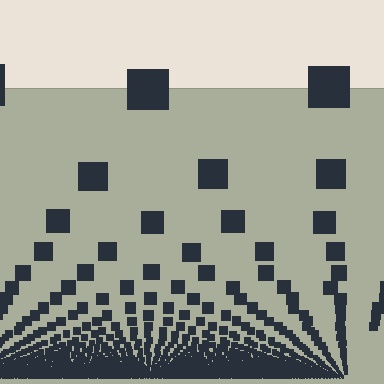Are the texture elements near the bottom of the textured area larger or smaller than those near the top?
Smaller. The gradient is inverted — elements near the bottom are smaller and denser.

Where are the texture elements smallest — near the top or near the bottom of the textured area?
Near the bottom.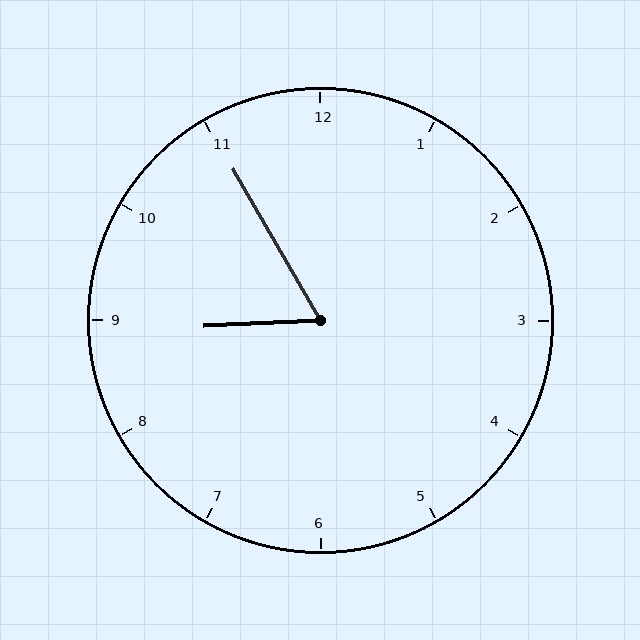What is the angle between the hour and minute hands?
Approximately 62 degrees.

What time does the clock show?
8:55.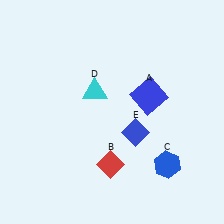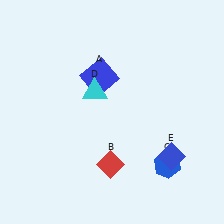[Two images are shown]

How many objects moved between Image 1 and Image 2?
2 objects moved between the two images.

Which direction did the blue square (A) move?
The blue square (A) moved left.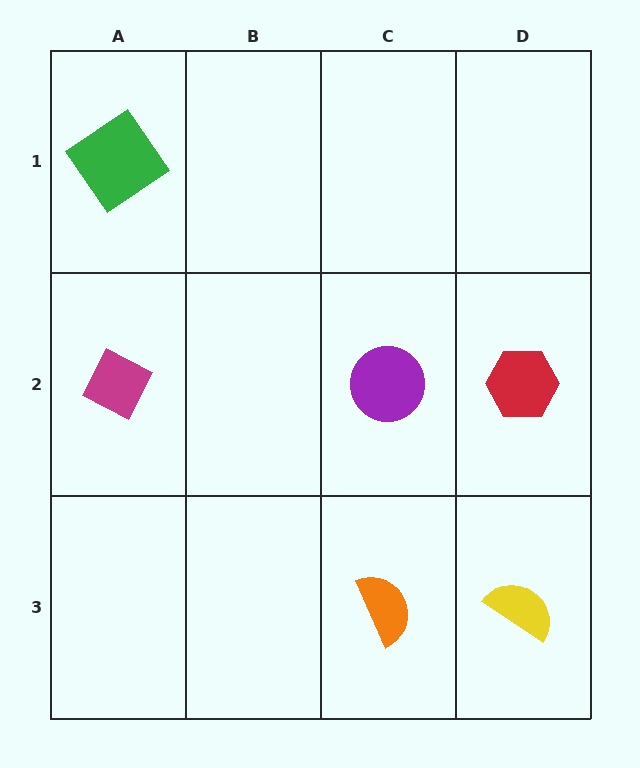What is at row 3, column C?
An orange semicircle.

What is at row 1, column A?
A green diamond.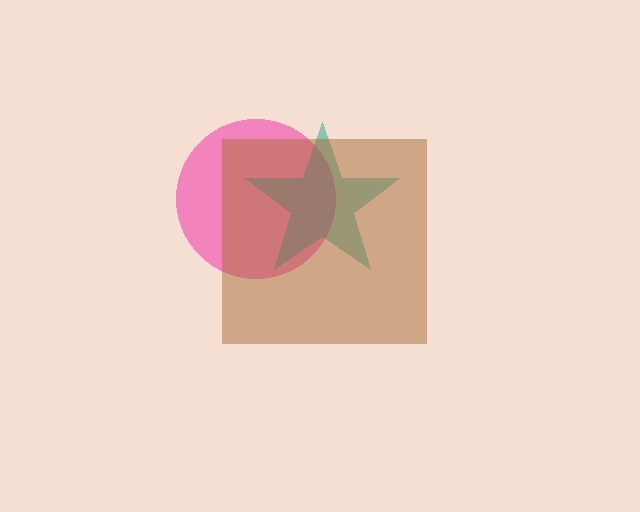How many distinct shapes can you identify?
There are 3 distinct shapes: a pink circle, a teal star, a brown square.